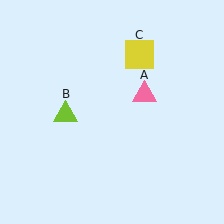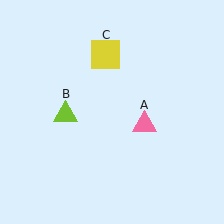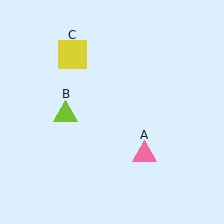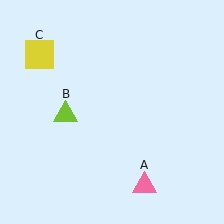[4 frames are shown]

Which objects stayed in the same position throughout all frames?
Lime triangle (object B) remained stationary.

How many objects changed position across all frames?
2 objects changed position: pink triangle (object A), yellow square (object C).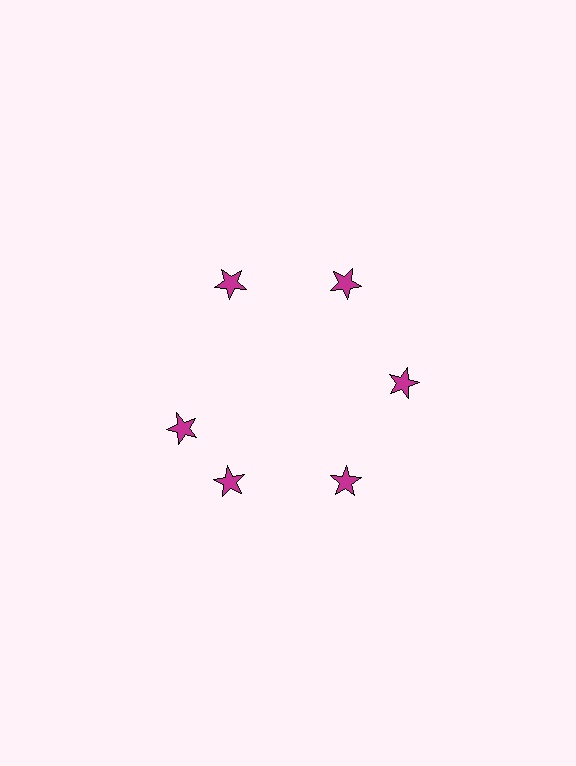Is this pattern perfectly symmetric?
No. The 6 magenta stars are arranged in a ring, but one element near the 9 o'clock position is rotated out of alignment along the ring, breaking the 6-fold rotational symmetry.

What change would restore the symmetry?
The symmetry would be restored by rotating it back into even spacing with its neighbors so that all 6 stars sit at equal angles and equal distance from the center.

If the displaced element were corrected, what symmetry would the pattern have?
It would have 6-fold rotational symmetry — the pattern would map onto itself every 60 degrees.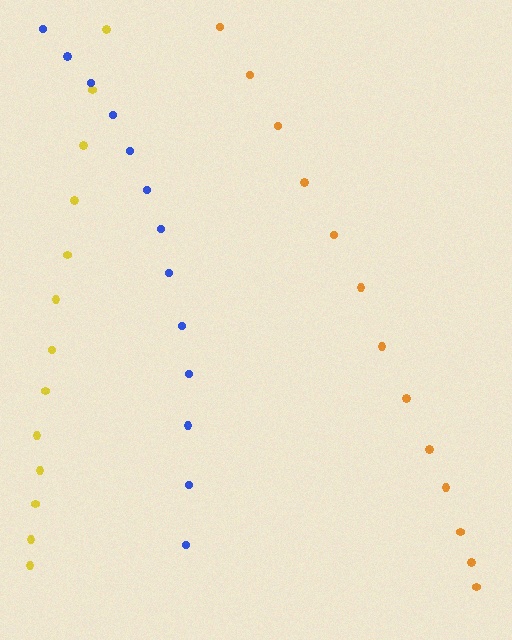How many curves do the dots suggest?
There are 3 distinct paths.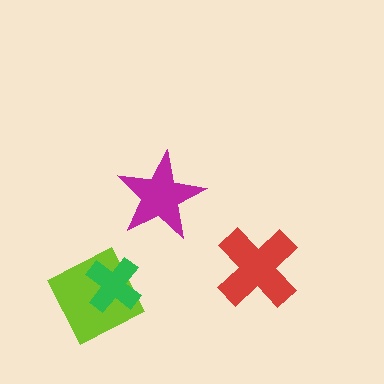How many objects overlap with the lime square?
1 object overlaps with the lime square.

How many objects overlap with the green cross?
1 object overlaps with the green cross.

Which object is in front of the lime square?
The green cross is in front of the lime square.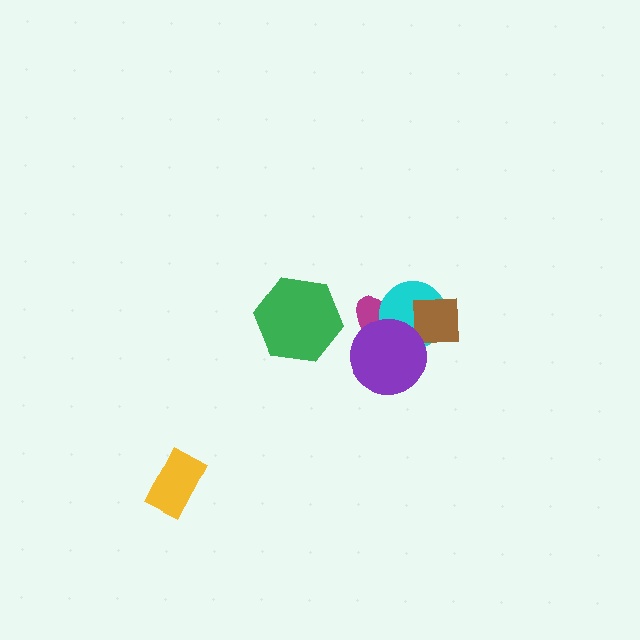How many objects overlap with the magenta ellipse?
2 objects overlap with the magenta ellipse.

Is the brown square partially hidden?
Yes, it is partially covered by another shape.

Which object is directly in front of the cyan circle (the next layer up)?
The brown square is directly in front of the cyan circle.